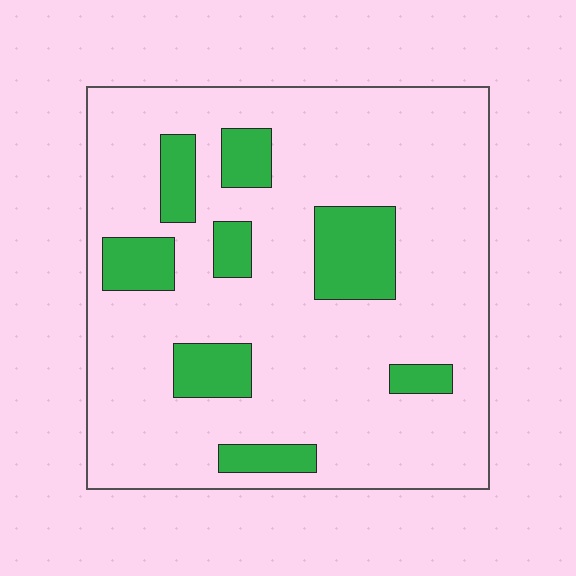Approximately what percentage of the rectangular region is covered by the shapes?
Approximately 20%.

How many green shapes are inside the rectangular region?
8.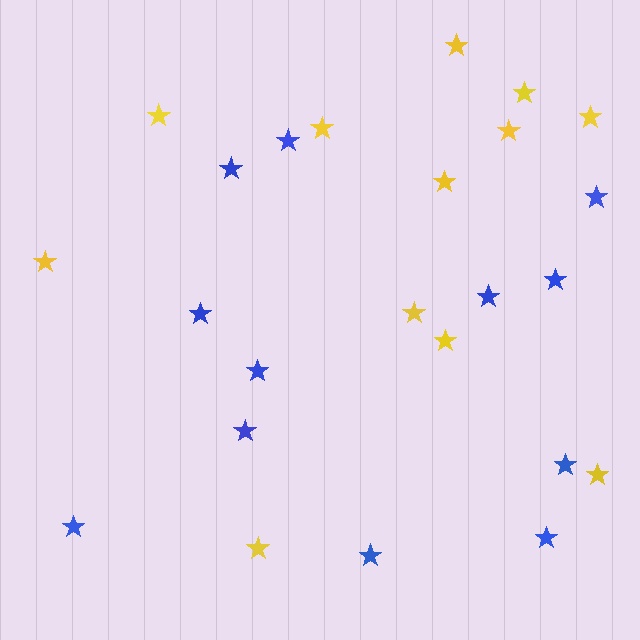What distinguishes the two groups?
There are 2 groups: one group of blue stars (12) and one group of yellow stars (12).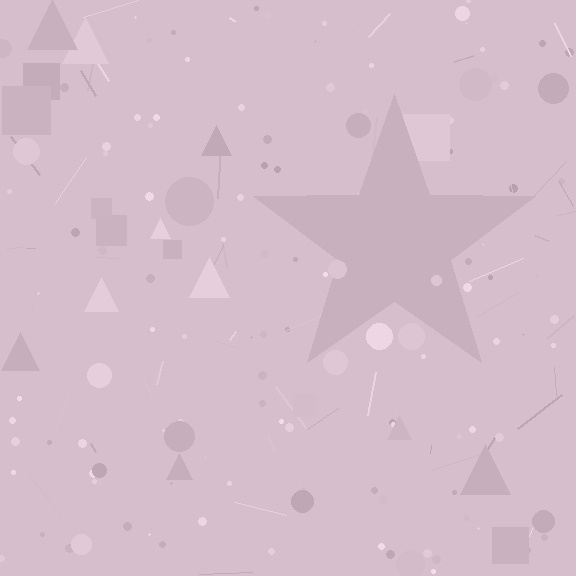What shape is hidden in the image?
A star is hidden in the image.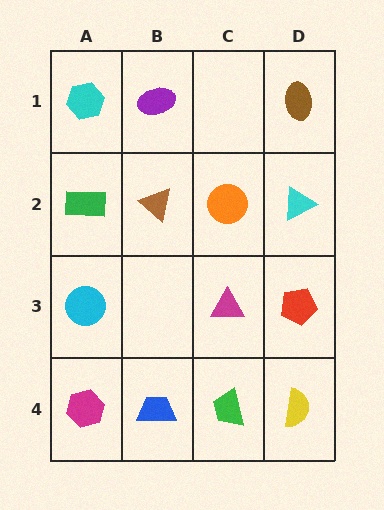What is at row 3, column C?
A magenta triangle.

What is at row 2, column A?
A green rectangle.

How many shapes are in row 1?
3 shapes.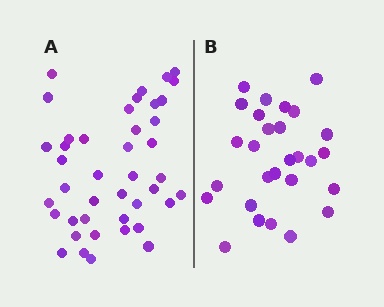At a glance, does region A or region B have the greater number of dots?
Region A (the left region) has more dots.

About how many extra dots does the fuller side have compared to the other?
Region A has approximately 15 more dots than region B.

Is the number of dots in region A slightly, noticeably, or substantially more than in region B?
Region A has substantially more. The ratio is roughly 1.5 to 1.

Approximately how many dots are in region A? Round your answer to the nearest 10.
About 40 dots. (The exact count is 42, which rounds to 40.)